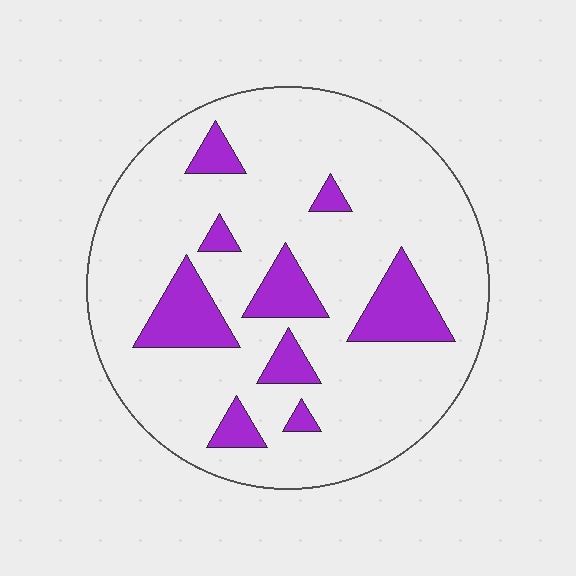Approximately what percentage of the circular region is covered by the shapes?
Approximately 15%.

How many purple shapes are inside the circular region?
9.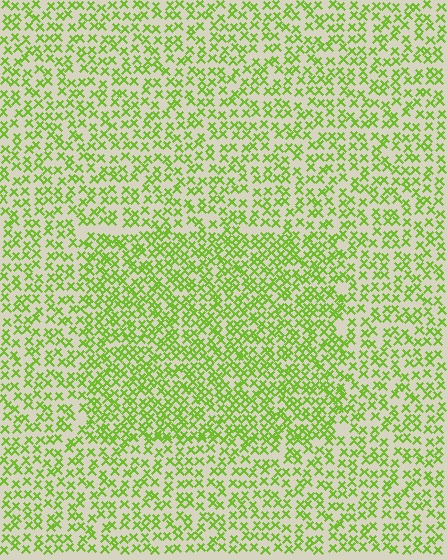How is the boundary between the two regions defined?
The boundary is defined by a change in element density (approximately 1.6x ratio). All elements are the same color, size, and shape.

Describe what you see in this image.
The image contains small lime elements arranged at two different densities. A rectangle-shaped region is visible where the elements are more densely packed than the surrounding area.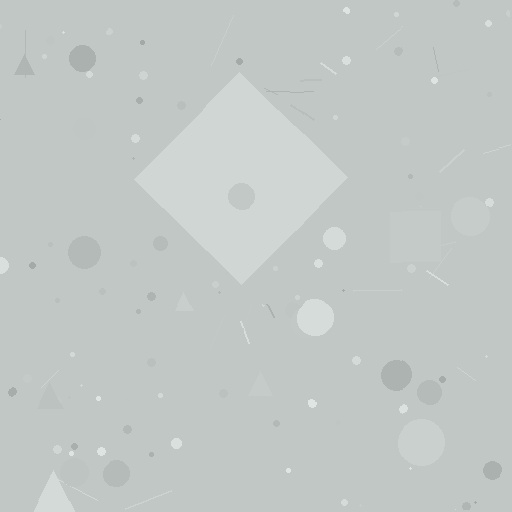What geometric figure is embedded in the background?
A diamond is embedded in the background.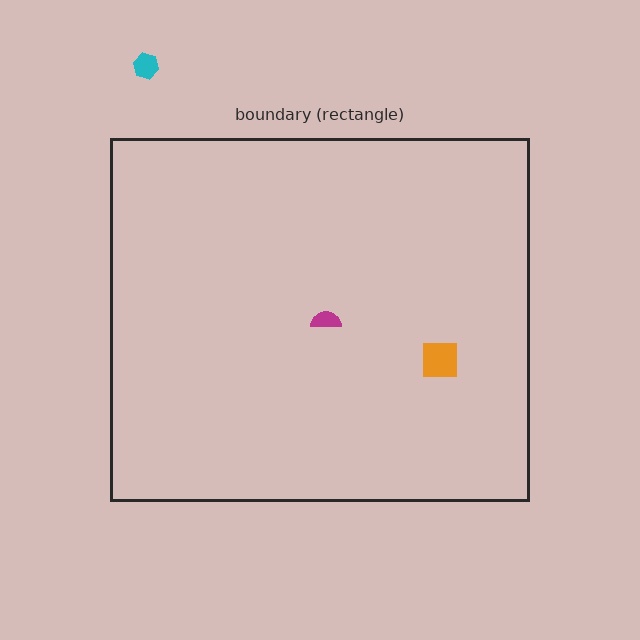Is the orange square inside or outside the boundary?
Inside.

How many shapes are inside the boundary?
2 inside, 1 outside.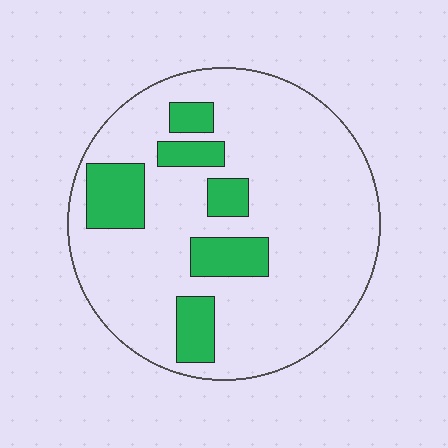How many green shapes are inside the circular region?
6.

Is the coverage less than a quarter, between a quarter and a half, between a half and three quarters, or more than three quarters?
Less than a quarter.